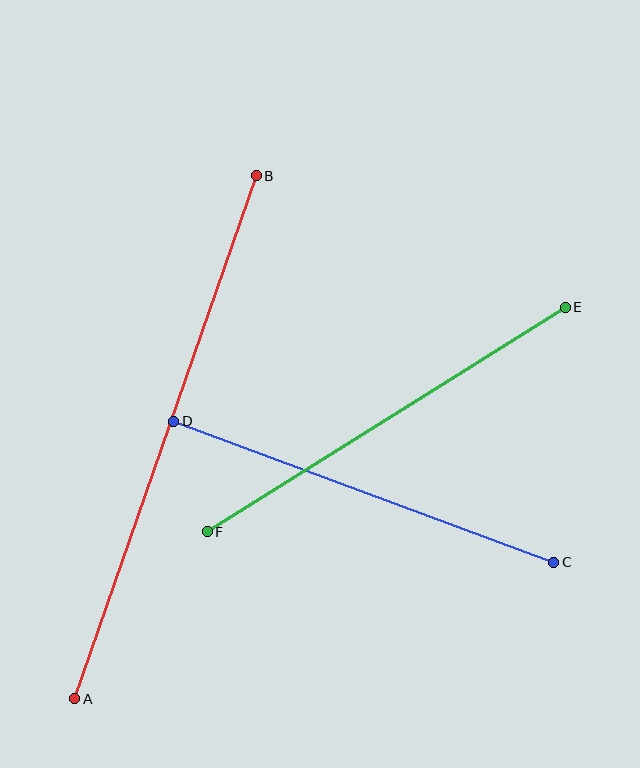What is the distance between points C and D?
The distance is approximately 405 pixels.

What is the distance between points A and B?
The distance is approximately 554 pixels.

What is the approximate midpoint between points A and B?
The midpoint is at approximately (165, 437) pixels.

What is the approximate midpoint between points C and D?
The midpoint is at approximately (364, 492) pixels.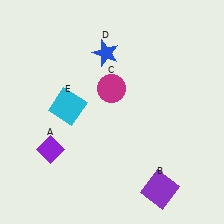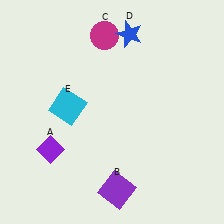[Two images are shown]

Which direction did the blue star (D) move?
The blue star (D) moved right.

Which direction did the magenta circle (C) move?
The magenta circle (C) moved up.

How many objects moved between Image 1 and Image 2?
3 objects moved between the two images.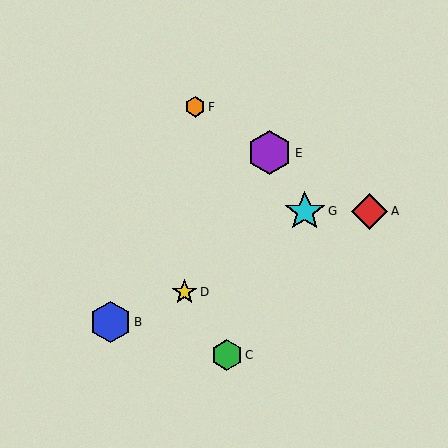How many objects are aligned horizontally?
2 objects (A, G) are aligned horizontally.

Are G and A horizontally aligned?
Yes, both are at y≈212.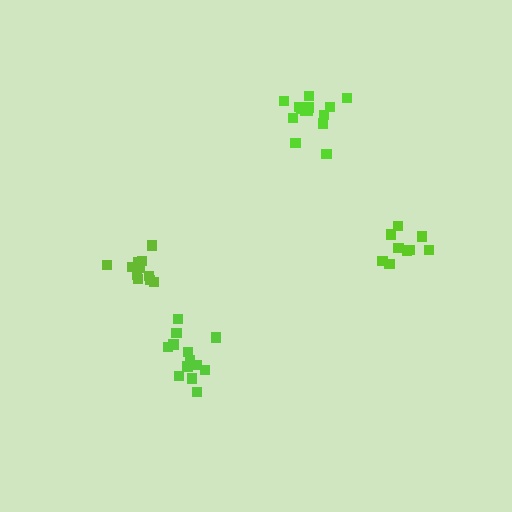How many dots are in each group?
Group 1: 15 dots, Group 2: 11 dots, Group 3: 13 dots, Group 4: 9 dots (48 total).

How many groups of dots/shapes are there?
There are 4 groups.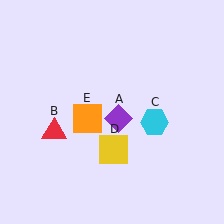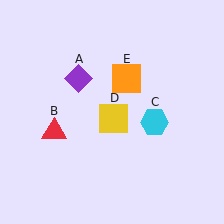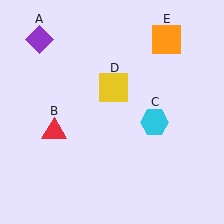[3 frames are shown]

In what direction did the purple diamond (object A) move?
The purple diamond (object A) moved up and to the left.